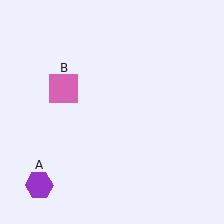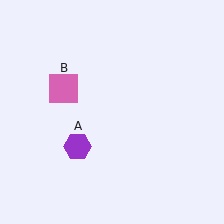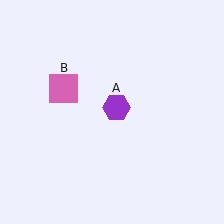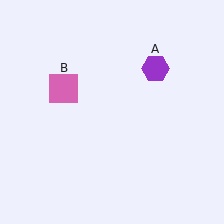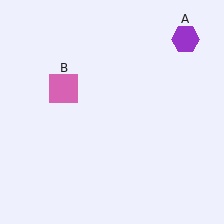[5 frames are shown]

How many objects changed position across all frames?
1 object changed position: purple hexagon (object A).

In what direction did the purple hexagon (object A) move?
The purple hexagon (object A) moved up and to the right.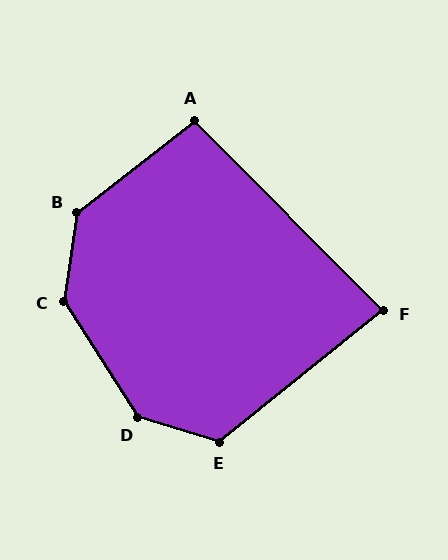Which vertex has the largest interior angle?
D, at approximately 140 degrees.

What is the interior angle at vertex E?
Approximately 124 degrees (obtuse).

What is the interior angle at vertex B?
Approximately 136 degrees (obtuse).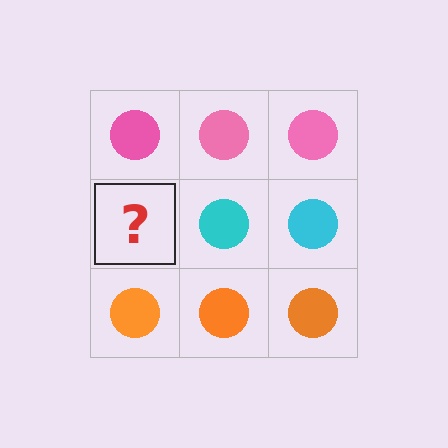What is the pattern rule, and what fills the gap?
The rule is that each row has a consistent color. The gap should be filled with a cyan circle.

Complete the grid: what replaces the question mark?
The question mark should be replaced with a cyan circle.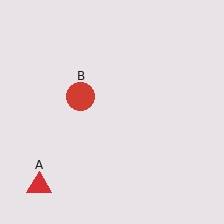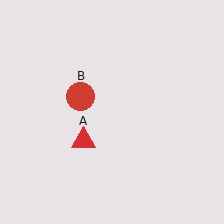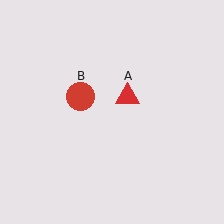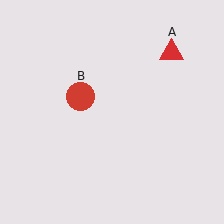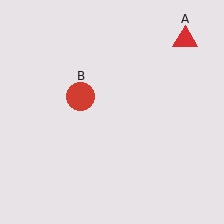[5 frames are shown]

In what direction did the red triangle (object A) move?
The red triangle (object A) moved up and to the right.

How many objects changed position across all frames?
1 object changed position: red triangle (object A).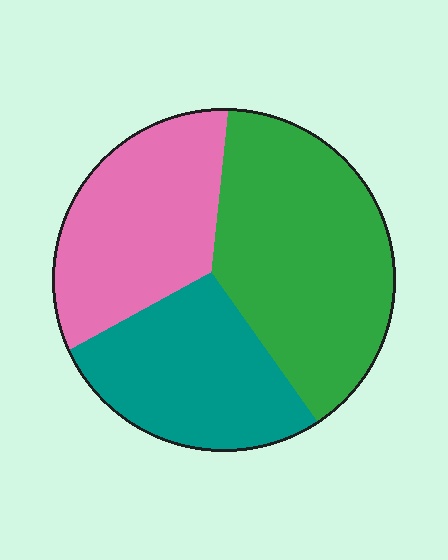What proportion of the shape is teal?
Teal covers roughly 30% of the shape.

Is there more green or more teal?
Green.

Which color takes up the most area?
Green, at roughly 40%.